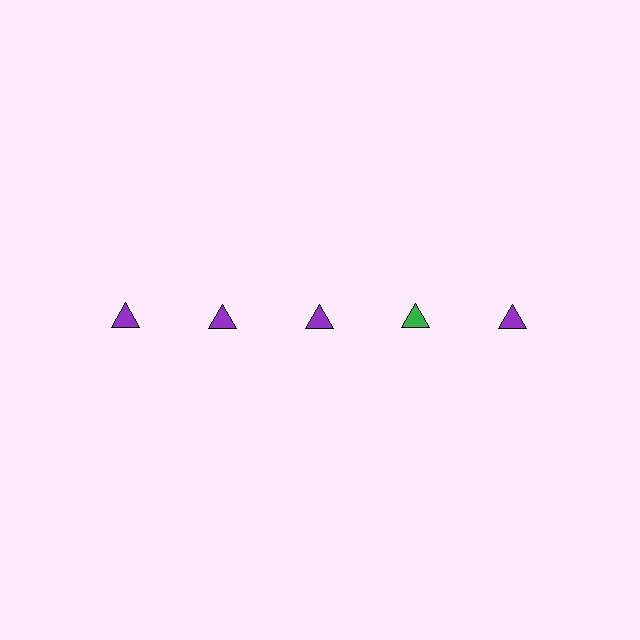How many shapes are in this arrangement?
There are 5 shapes arranged in a grid pattern.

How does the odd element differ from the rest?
It has a different color: green instead of purple.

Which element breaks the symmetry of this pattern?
The green triangle in the top row, second from right column breaks the symmetry. All other shapes are purple triangles.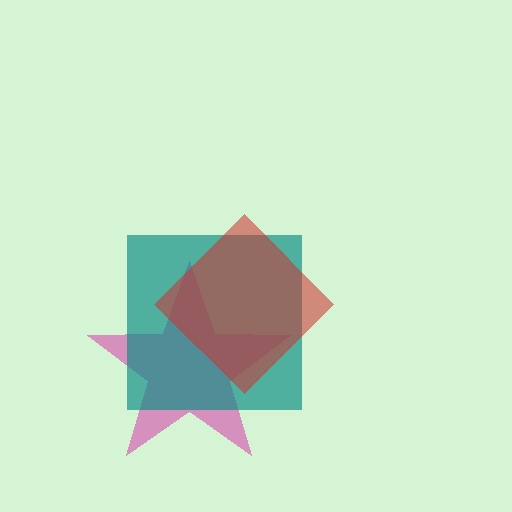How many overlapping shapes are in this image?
There are 3 overlapping shapes in the image.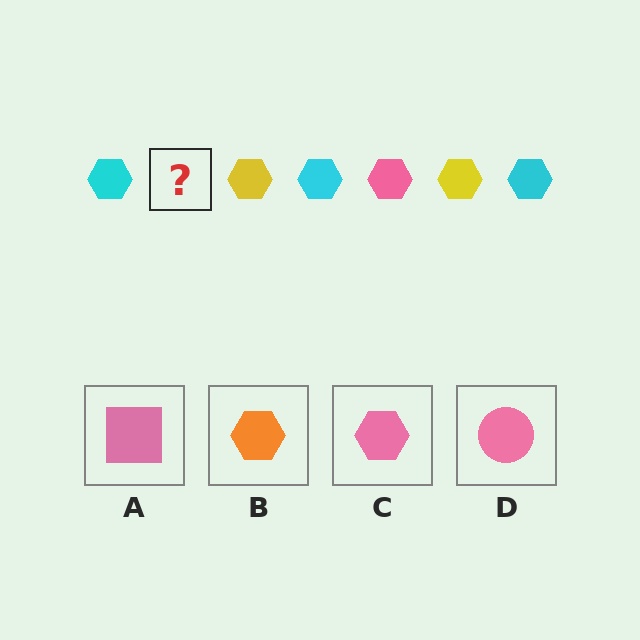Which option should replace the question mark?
Option C.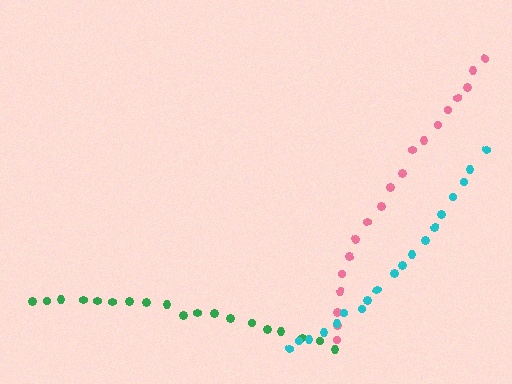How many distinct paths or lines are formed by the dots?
There are 3 distinct paths.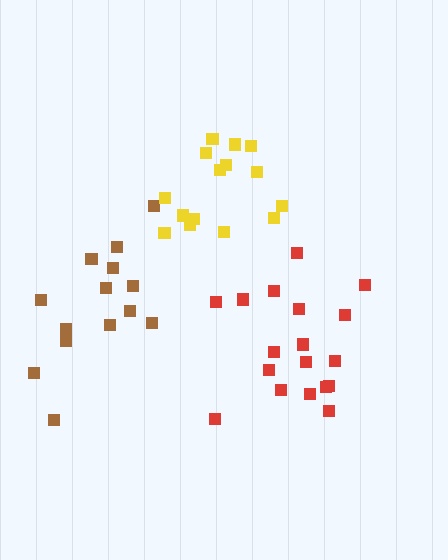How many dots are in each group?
Group 1: 18 dots, Group 2: 14 dots, Group 3: 15 dots (47 total).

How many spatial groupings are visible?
There are 3 spatial groupings.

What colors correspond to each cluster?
The clusters are colored: red, brown, yellow.